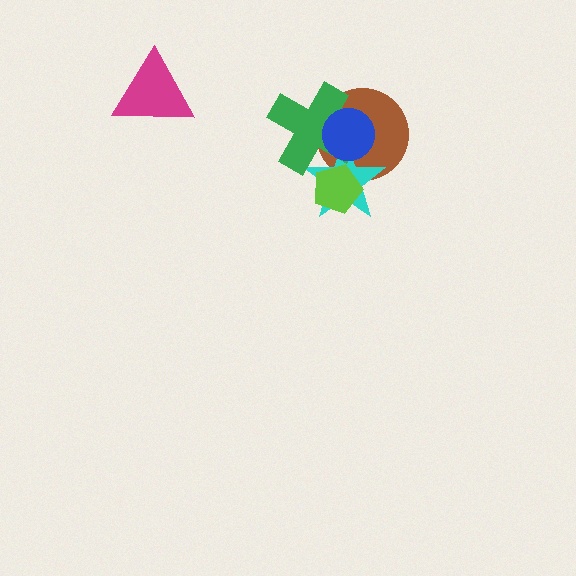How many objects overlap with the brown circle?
4 objects overlap with the brown circle.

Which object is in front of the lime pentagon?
The green cross is in front of the lime pentagon.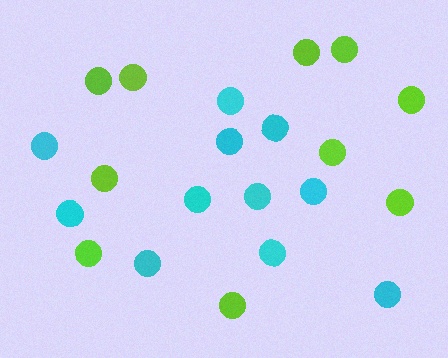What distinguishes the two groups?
There are 2 groups: one group of cyan circles (11) and one group of lime circles (10).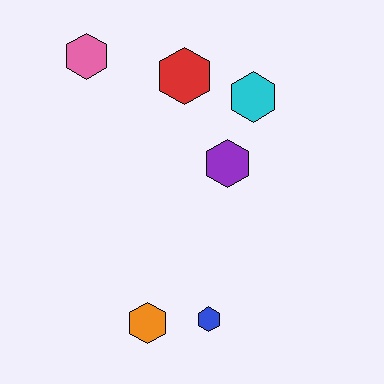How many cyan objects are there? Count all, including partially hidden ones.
There is 1 cyan object.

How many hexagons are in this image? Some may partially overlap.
There are 6 hexagons.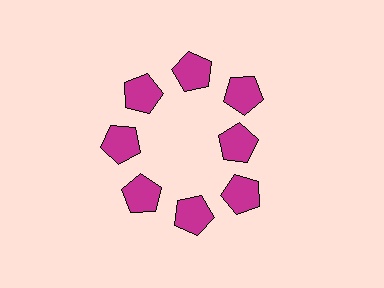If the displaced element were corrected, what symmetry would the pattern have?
It would have 8-fold rotational symmetry — the pattern would map onto itself every 45 degrees.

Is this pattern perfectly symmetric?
No. The 8 magenta pentagons are arranged in a ring, but one element near the 3 o'clock position is pulled inward toward the center, breaking the 8-fold rotational symmetry.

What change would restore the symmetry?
The symmetry would be restored by moving it outward, back onto the ring so that all 8 pentagons sit at equal angles and equal distance from the center.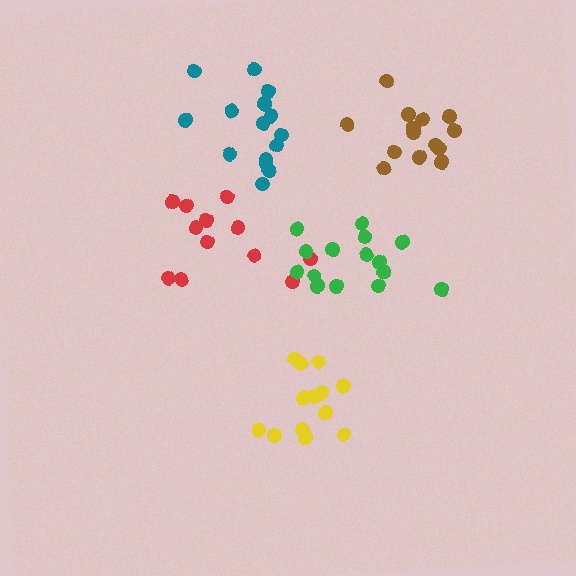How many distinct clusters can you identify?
There are 5 distinct clusters.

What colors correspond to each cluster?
The clusters are colored: red, yellow, brown, teal, green.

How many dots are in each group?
Group 1: 12 dots, Group 2: 13 dots, Group 3: 14 dots, Group 4: 16 dots, Group 5: 15 dots (70 total).